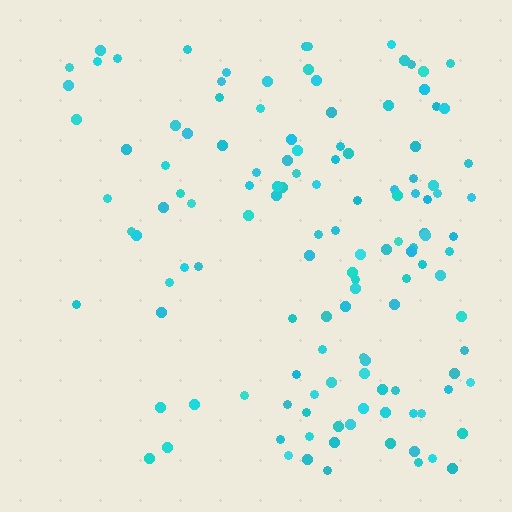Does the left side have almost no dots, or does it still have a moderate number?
Still a moderate number, just noticeably fewer than the right.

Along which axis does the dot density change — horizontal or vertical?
Horizontal.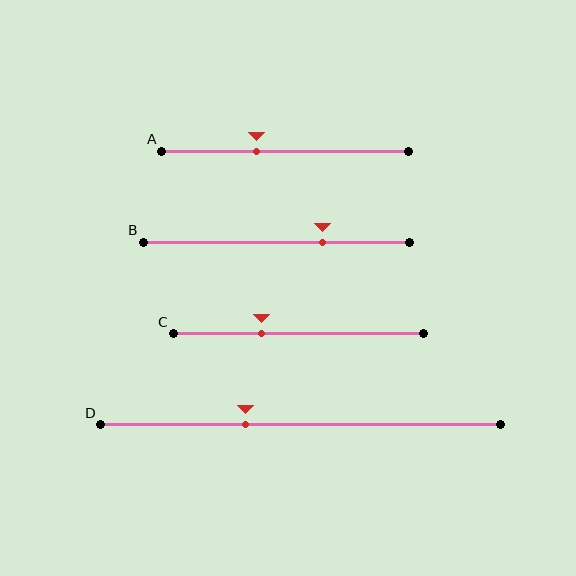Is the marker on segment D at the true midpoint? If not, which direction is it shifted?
No, the marker on segment D is shifted to the left by about 14% of the segment length.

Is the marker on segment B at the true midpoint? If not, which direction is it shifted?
No, the marker on segment B is shifted to the right by about 17% of the segment length.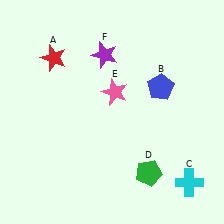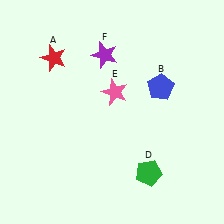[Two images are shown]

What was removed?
The cyan cross (C) was removed in Image 2.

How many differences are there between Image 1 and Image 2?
There is 1 difference between the two images.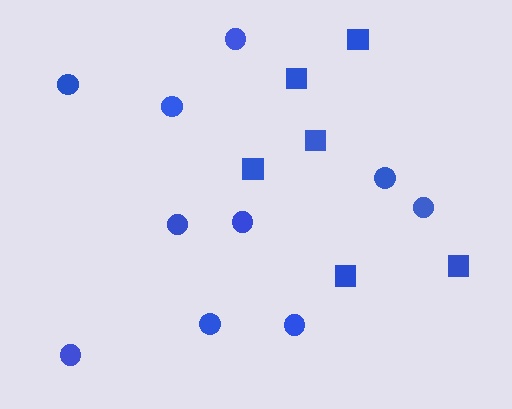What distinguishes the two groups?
There are 2 groups: one group of squares (6) and one group of circles (10).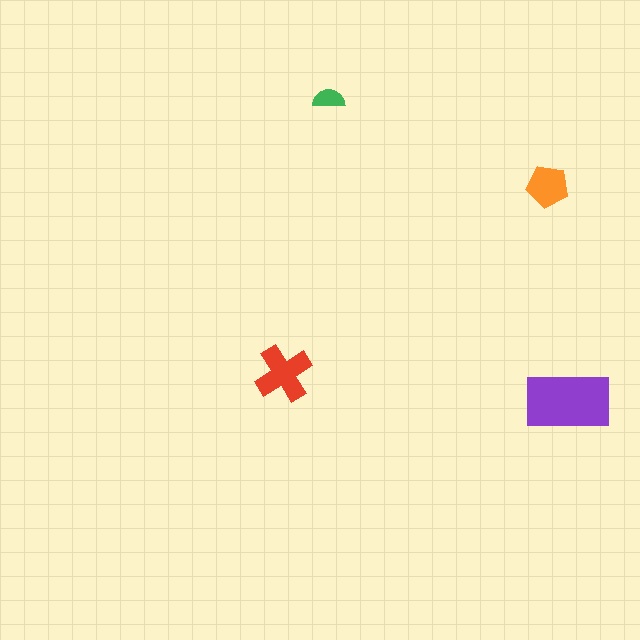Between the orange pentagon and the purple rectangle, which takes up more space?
The purple rectangle.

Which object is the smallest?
The green semicircle.